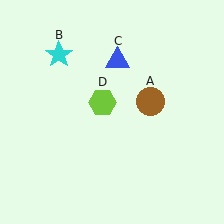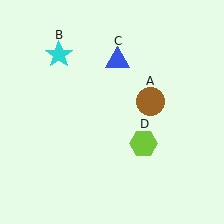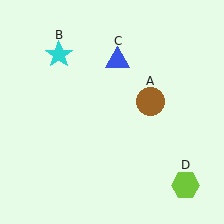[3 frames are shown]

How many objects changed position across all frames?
1 object changed position: lime hexagon (object D).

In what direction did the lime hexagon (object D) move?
The lime hexagon (object D) moved down and to the right.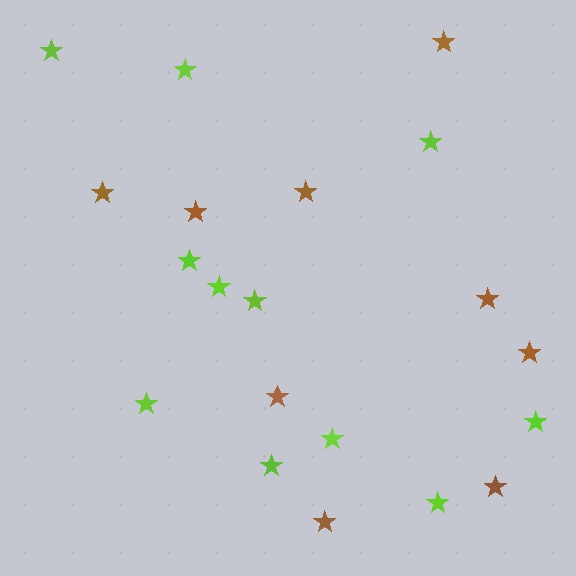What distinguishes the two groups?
There are 2 groups: one group of brown stars (9) and one group of lime stars (11).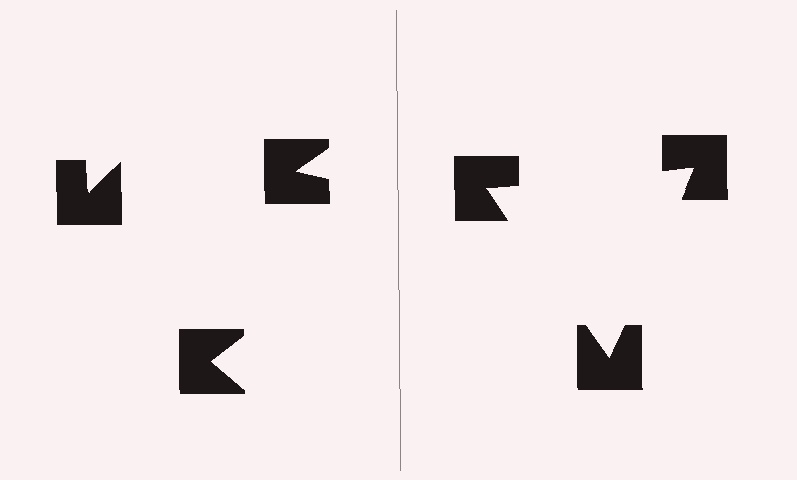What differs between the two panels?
The notched squares are positioned identically on both sides; only the wedge orientations differ. On the right they align to a triangle; on the left they are misaligned.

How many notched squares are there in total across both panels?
6 — 3 on each side.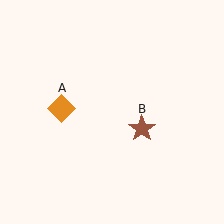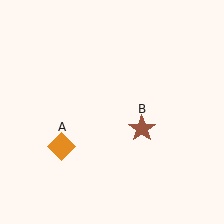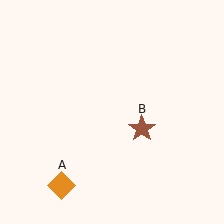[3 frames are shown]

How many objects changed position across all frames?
1 object changed position: orange diamond (object A).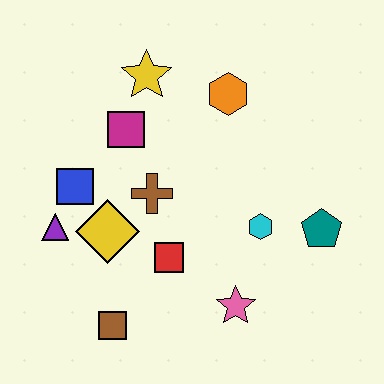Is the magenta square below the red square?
No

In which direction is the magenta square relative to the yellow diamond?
The magenta square is above the yellow diamond.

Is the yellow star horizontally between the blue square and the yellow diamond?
No